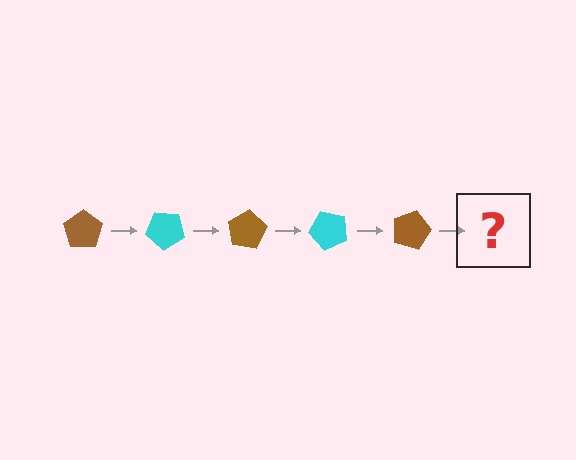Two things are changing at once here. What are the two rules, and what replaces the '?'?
The two rules are that it rotates 40 degrees each step and the color cycles through brown and cyan. The '?' should be a cyan pentagon, rotated 200 degrees from the start.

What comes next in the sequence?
The next element should be a cyan pentagon, rotated 200 degrees from the start.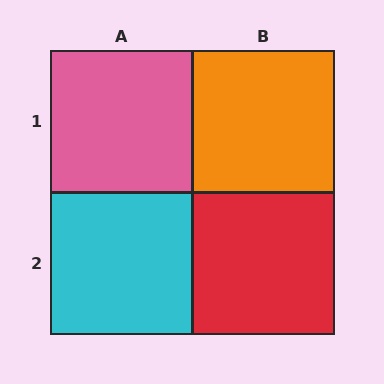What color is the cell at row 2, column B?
Red.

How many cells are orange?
1 cell is orange.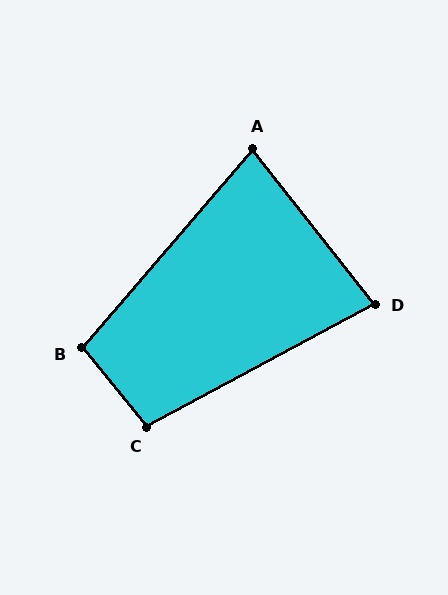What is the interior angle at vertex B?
Approximately 100 degrees (obtuse).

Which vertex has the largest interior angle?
C, at approximately 101 degrees.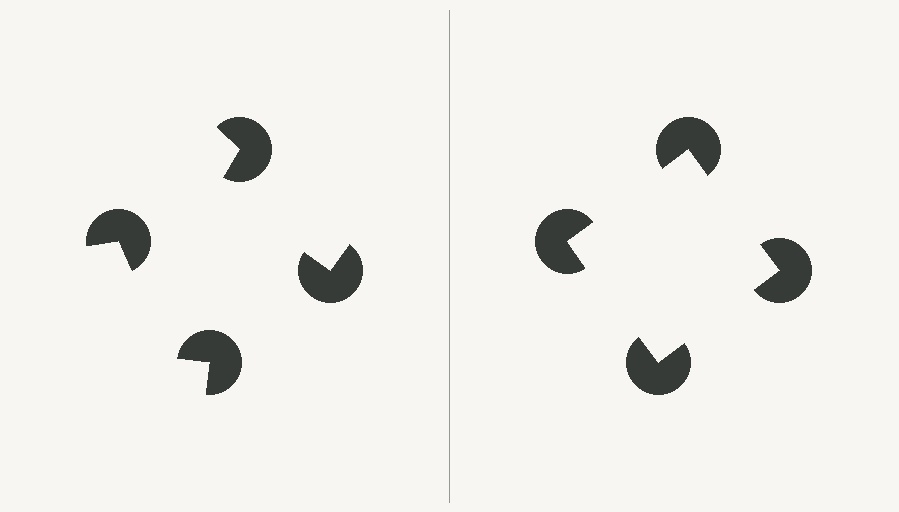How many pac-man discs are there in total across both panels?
8 — 4 on each side.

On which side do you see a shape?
An illusory square appears on the right side. On the left side the wedge cuts are rotated, so no coherent shape forms.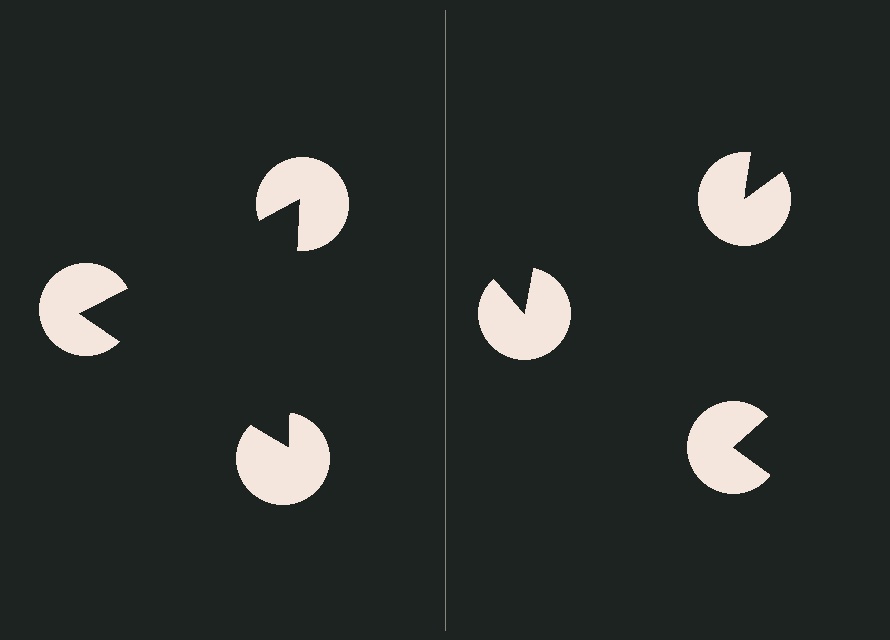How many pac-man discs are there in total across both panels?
6 — 3 on each side.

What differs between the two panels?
The pac-man discs are positioned identically on both sides; only the wedge orientations differ. On the left they align to a triangle; on the right they are misaligned.